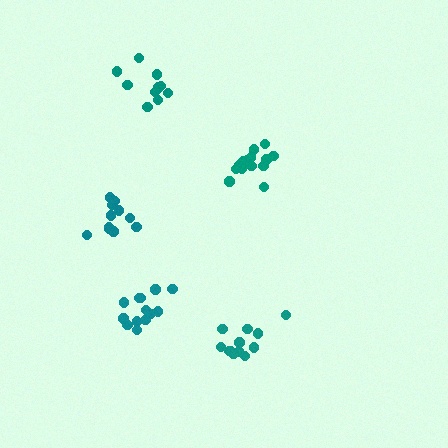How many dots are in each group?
Group 1: 14 dots, Group 2: 13 dots, Group 3: 11 dots, Group 4: 13 dots, Group 5: 10 dots (61 total).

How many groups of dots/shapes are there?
There are 5 groups.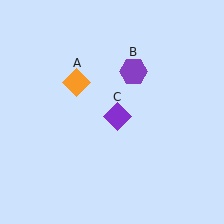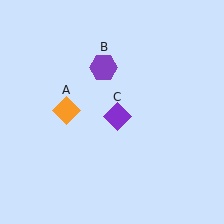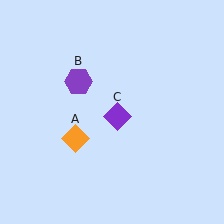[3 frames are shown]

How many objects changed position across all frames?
2 objects changed position: orange diamond (object A), purple hexagon (object B).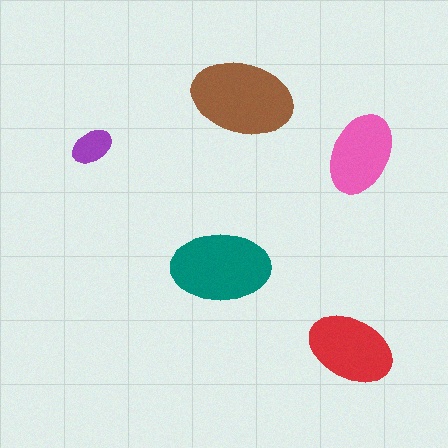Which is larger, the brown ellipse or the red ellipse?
The brown one.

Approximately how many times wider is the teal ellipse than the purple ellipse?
About 2.5 times wider.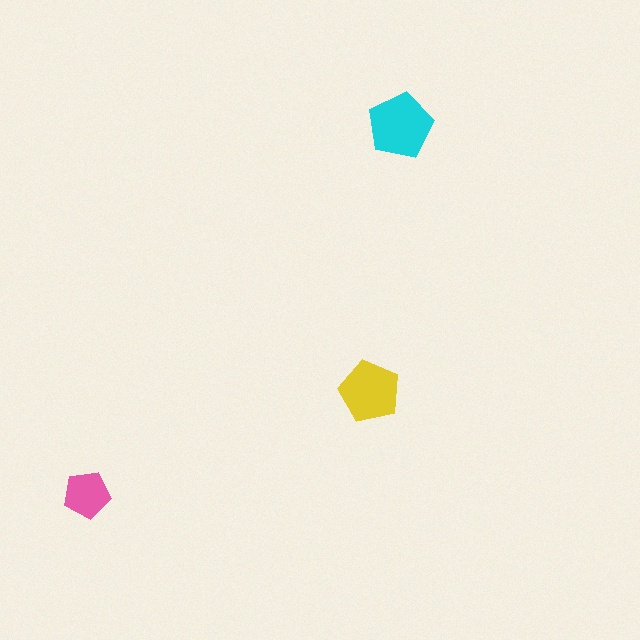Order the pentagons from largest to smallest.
the cyan one, the yellow one, the pink one.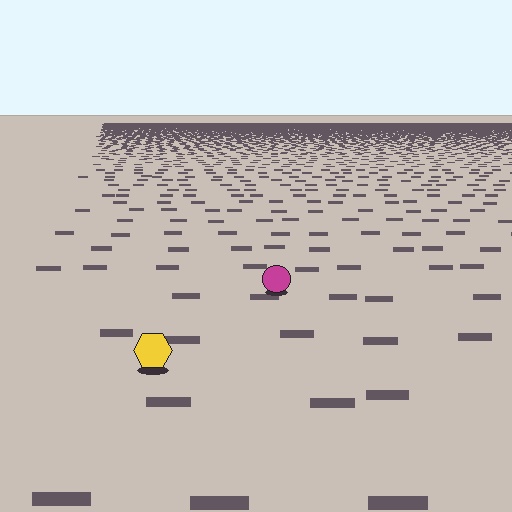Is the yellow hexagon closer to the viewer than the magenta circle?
Yes. The yellow hexagon is closer — you can tell from the texture gradient: the ground texture is coarser near it.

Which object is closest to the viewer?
The yellow hexagon is closest. The texture marks near it are larger and more spread out.